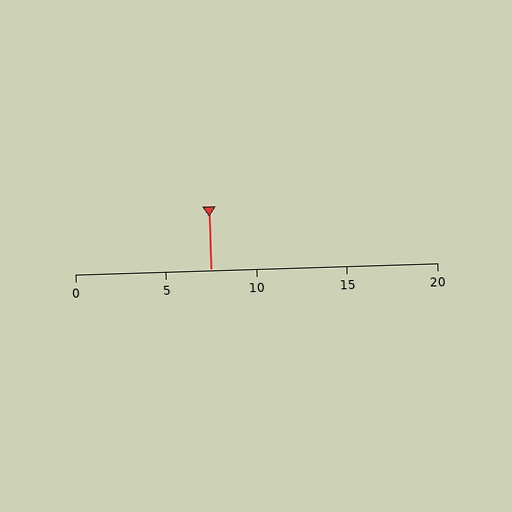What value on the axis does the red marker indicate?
The marker indicates approximately 7.5.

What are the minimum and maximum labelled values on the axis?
The axis runs from 0 to 20.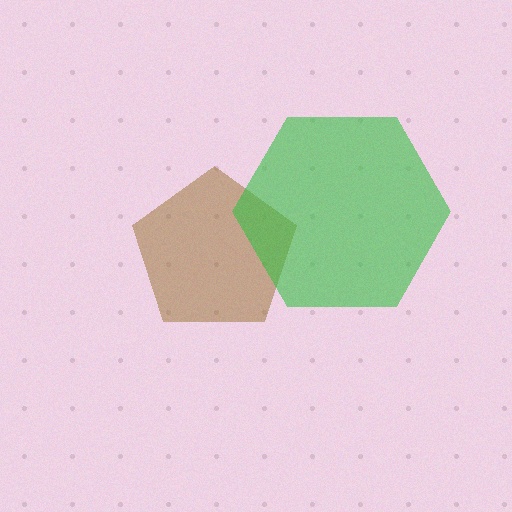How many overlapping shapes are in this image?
There are 2 overlapping shapes in the image.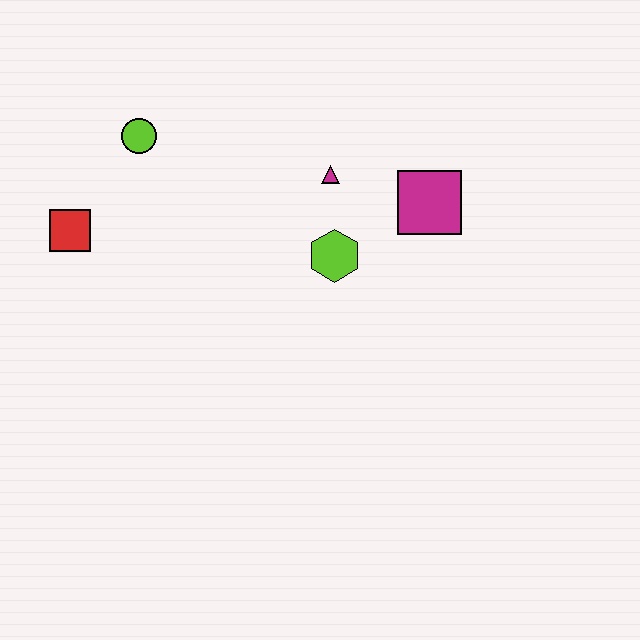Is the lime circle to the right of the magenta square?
No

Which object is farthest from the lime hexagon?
The red square is farthest from the lime hexagon.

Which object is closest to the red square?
The lime circle is closest to the red square.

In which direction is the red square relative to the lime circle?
The red square is below the lime circle.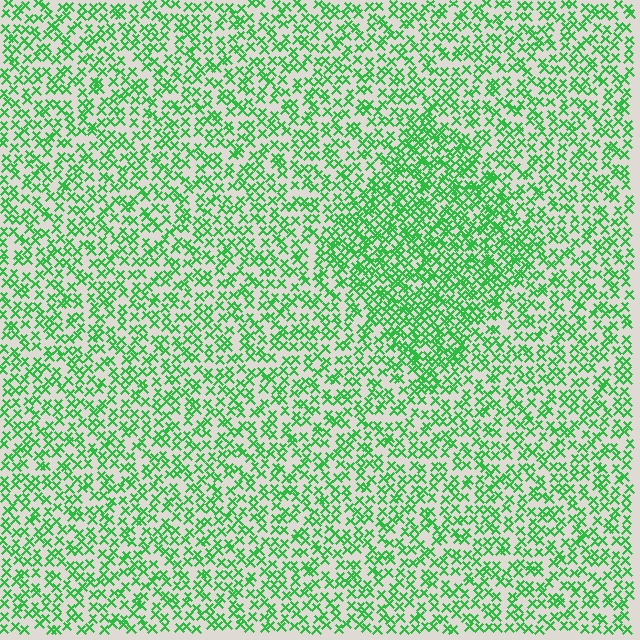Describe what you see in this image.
The image contains small green elements arranged at two different densities. A diamond-shaped region is visible where the elements are more densely packed than the surrounding area.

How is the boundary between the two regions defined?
The boundary is defined by a change in element density (approximately 1.7x ratio). All elements are the same color, size, and shape.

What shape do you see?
I see a diamond.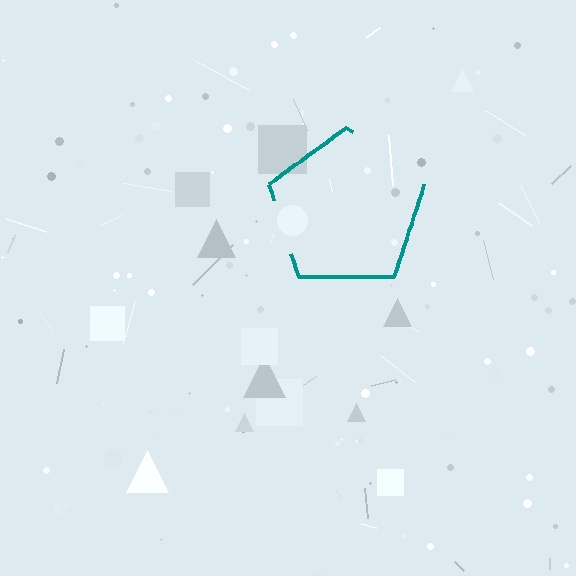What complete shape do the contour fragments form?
The contour fragments form a pentagon.